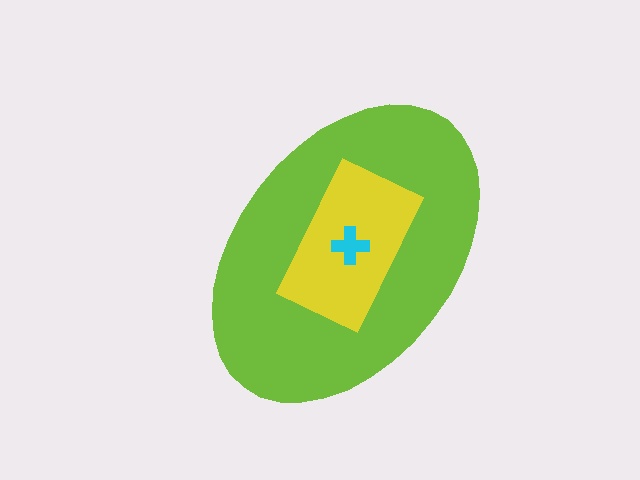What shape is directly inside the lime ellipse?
The yellow rectangle.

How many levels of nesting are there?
3.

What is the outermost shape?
The lime ellipse.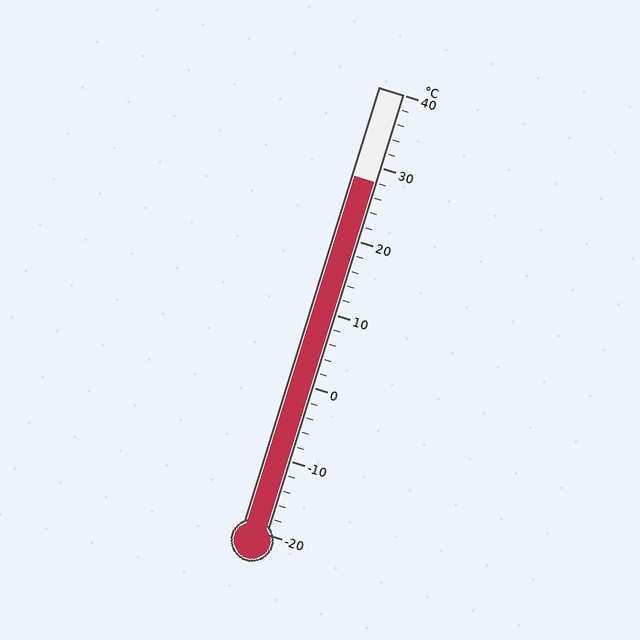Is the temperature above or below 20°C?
The temperature is above 20°C.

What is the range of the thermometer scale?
The thermometer scale ranges from -20°C to 40°C.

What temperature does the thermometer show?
The thermometer shows approximately 28°C.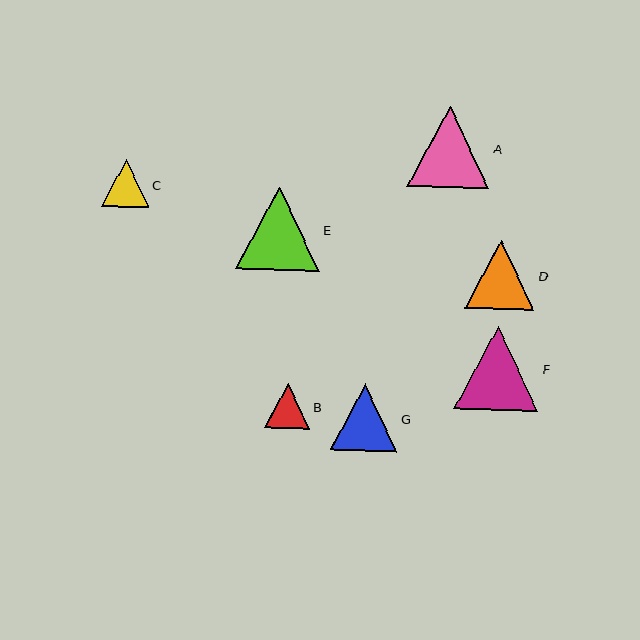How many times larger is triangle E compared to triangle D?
Triangle E is approximately 1.2 times the size of triangle D.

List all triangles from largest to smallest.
From largest to smallest: F, E, A, D, G, C, B.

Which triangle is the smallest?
Triangle B is the smallest with a size of approximately 45 pixels.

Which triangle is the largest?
Triangle F is the largest with a size of approximately 84 pixels.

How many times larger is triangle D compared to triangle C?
Triangle D is approximately 1.4 times the size of triangle C.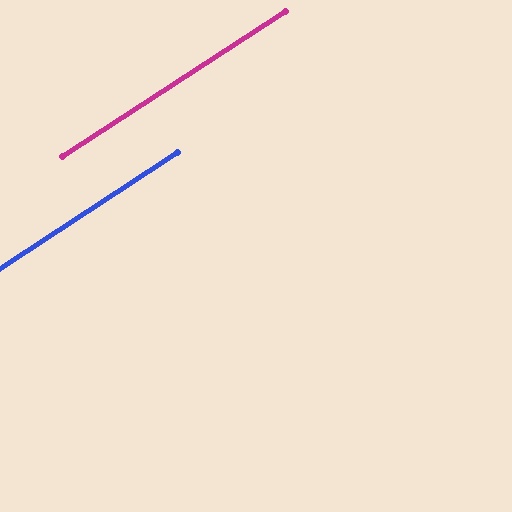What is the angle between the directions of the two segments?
Approximately 0 degrees.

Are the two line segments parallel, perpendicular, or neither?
Parallel — their directions differ by only 0.1°.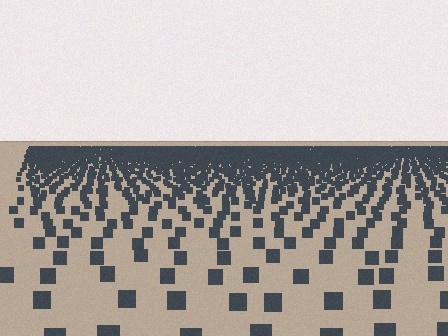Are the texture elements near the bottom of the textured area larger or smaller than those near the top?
Larger. Near the bottom, elements are closer to the viewer and appear at a bigger on-screen size.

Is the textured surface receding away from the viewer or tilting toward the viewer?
The surface is receding away from the viewer. Texture elements get smaller and denser toward the top.